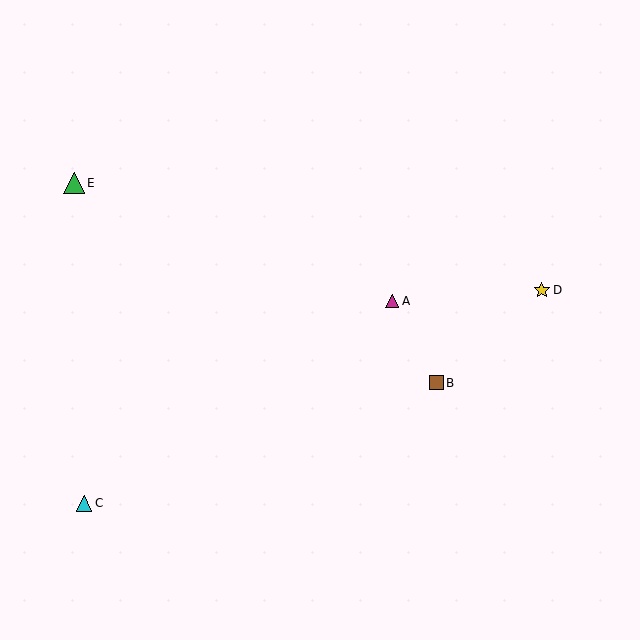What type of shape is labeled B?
Shape B is a brown square.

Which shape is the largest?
The green triangle (labeled E) is the largest.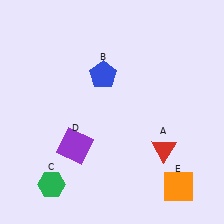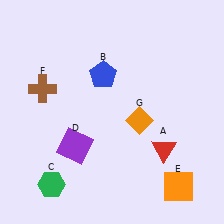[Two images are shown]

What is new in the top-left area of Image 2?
A brown cross (F) was added in the top-left area of Image 2.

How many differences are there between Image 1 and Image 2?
There are 2 differences between the two images.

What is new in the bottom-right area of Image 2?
An orange diamond (G) was added in the bottom-right area of Image 2.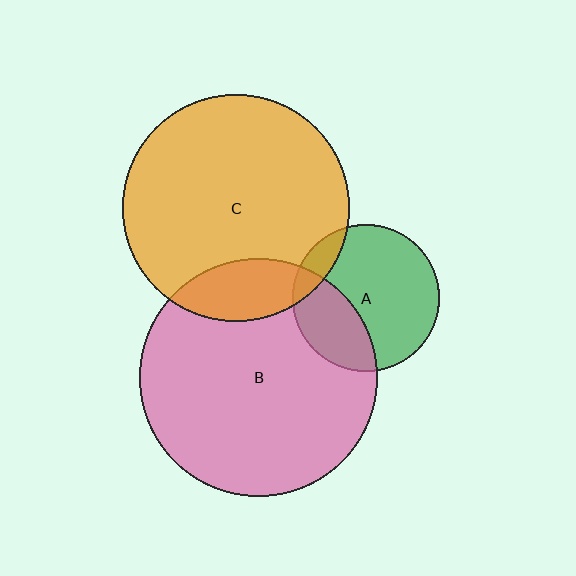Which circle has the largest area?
Circle B (pink).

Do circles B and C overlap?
Yes.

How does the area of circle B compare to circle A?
Approximately 2.6 times.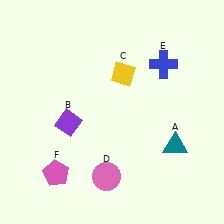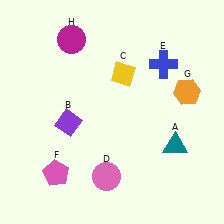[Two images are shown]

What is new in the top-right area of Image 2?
An orange hexagon (G) was added in the top-right area of Image 2.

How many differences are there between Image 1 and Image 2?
There are 2 differences between the two images.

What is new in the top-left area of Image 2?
A magenta circle (H) was added in the top-left area of Image 2.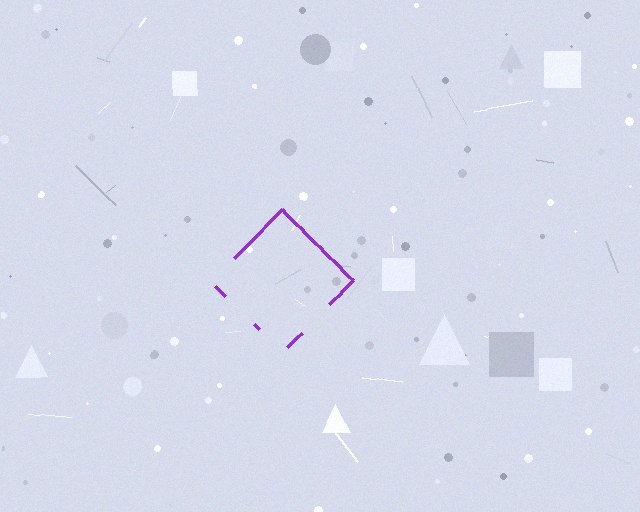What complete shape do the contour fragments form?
The contour fragments form a diamond.